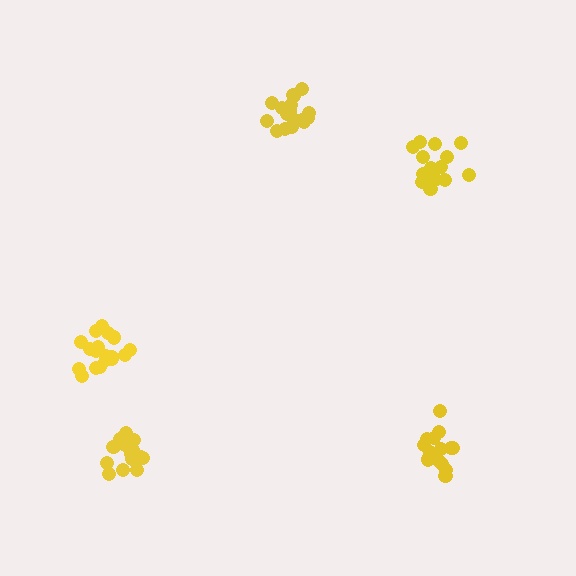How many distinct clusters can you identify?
There are 5 distinct clusters.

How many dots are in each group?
Group 1: 17 dots, Group 2: 16 dots, Group 3: 14 dots, Group 4: 17 dots, Group 5: 18 dots (82 total).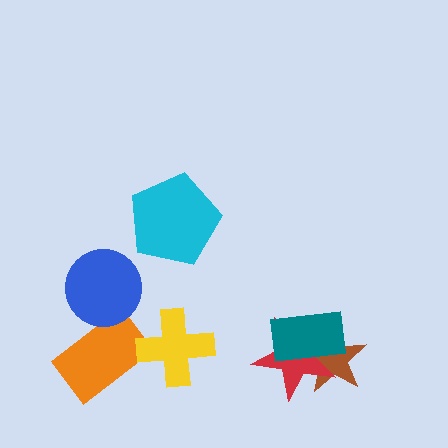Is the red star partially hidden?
Yes, it is partially covered by another shape.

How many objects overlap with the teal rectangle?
2 objects overlap with the teal rectangle.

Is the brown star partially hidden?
Yes, it is partially covered by another shape.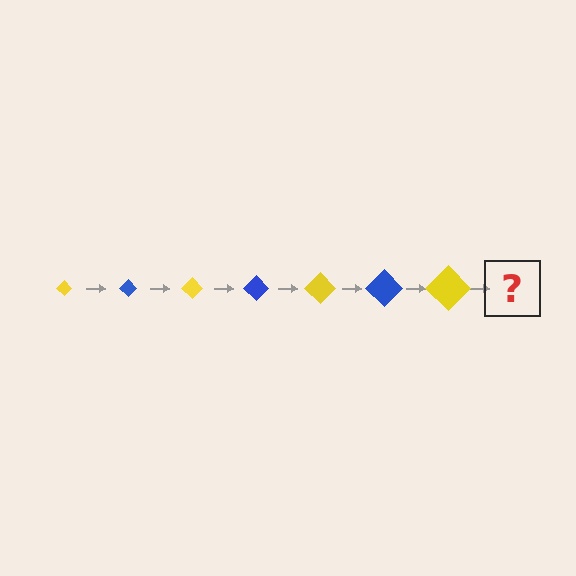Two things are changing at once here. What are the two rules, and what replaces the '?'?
The two rules are that the diamond grows larger each step and the color cycles through yellow and blue. The '?' should be a blue diamond, larger than the previous one.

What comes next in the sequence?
The next element should be a blue diamond, larger than the previous one.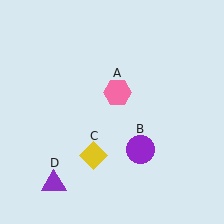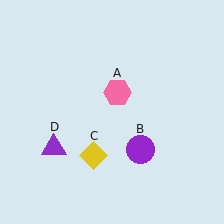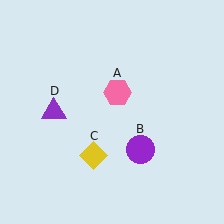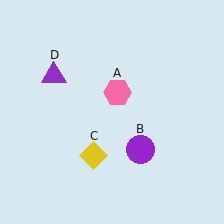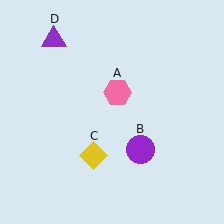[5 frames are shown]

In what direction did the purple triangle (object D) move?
The purple triangle (object D) moved up.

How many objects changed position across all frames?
1 object changed position: purple triangle (object D).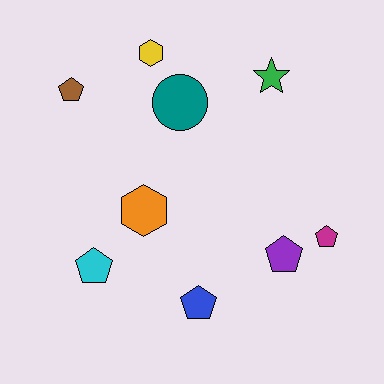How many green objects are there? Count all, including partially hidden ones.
There is 1 green object.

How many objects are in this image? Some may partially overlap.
There are 9 objects.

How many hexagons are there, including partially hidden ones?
There are 2 hexagons.